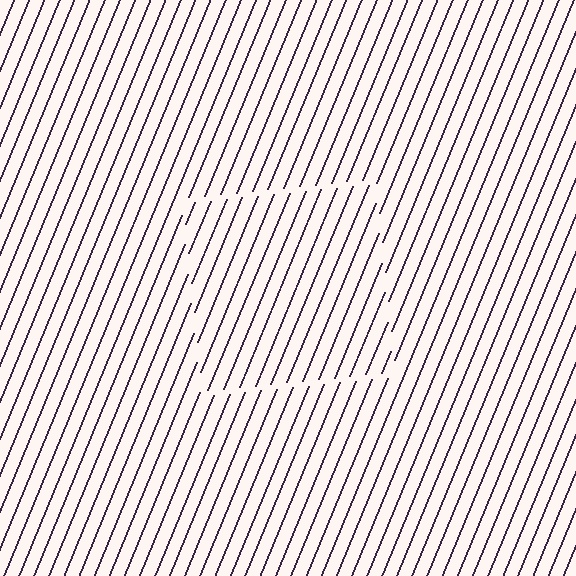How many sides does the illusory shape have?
4 sides — the line-ends trace a square.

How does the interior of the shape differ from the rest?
The interior of the shape contains the same grating, shifted by half a period — the contour is defined by the phase discontinuity where line-ends from the inner and outer gratings abut.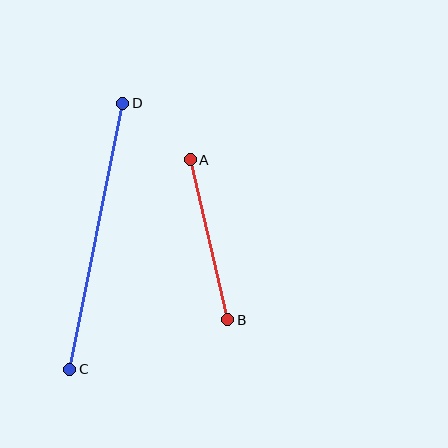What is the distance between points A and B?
The distance is approximately 164 pixels.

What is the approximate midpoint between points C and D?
The midpoint is at approximately (96, 236) pixels.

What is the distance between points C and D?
The distance is approximately 271 pixels.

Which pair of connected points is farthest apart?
Points C and D are farthest apart.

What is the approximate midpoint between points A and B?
The midpoint is at approximately (209, 240) pixels.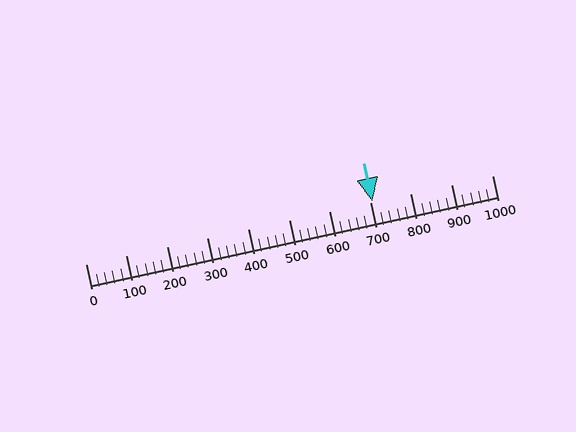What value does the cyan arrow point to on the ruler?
The cyan arrow points to approximately 705.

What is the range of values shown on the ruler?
The ruler shows values from 0 to 1000.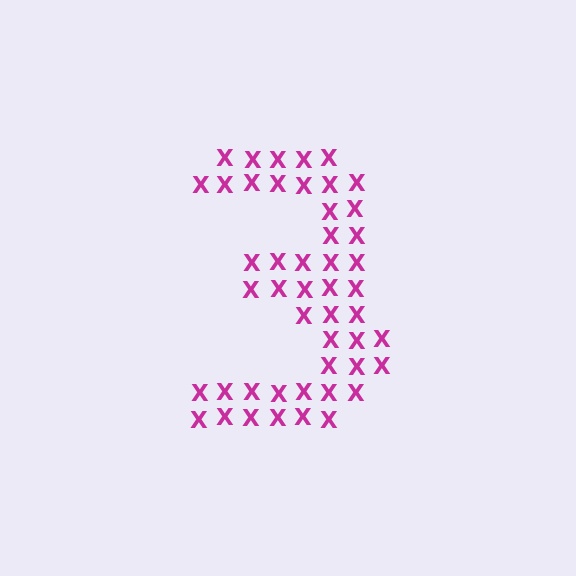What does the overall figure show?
The overall figure shows the digit 3.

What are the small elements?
The small elements are letter X's.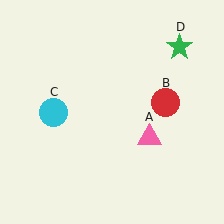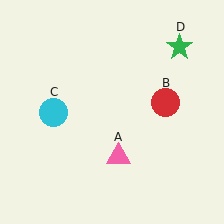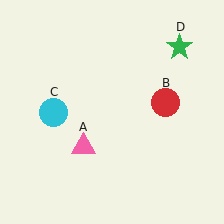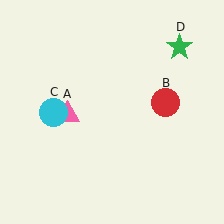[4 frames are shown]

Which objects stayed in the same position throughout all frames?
Red circle (object B) and cyan circle (object C) and green star (object D) remained stationary.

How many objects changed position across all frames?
1 object changed position: pink triangle (object A).